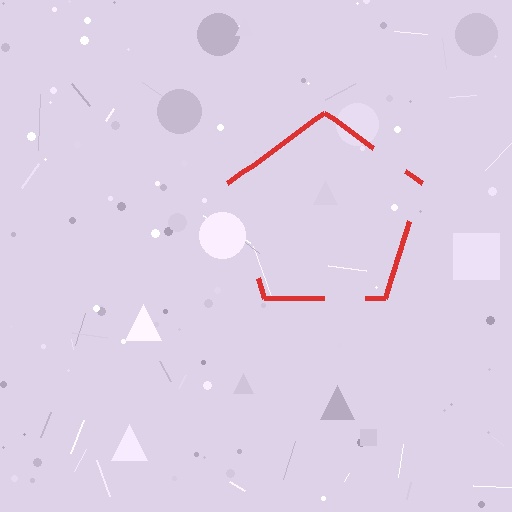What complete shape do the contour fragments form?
The contour fragments form a pentagon.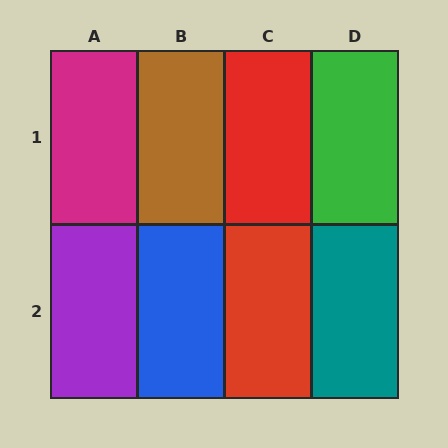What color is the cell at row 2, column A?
Purple.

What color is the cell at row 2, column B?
Blue.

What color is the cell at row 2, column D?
Teal.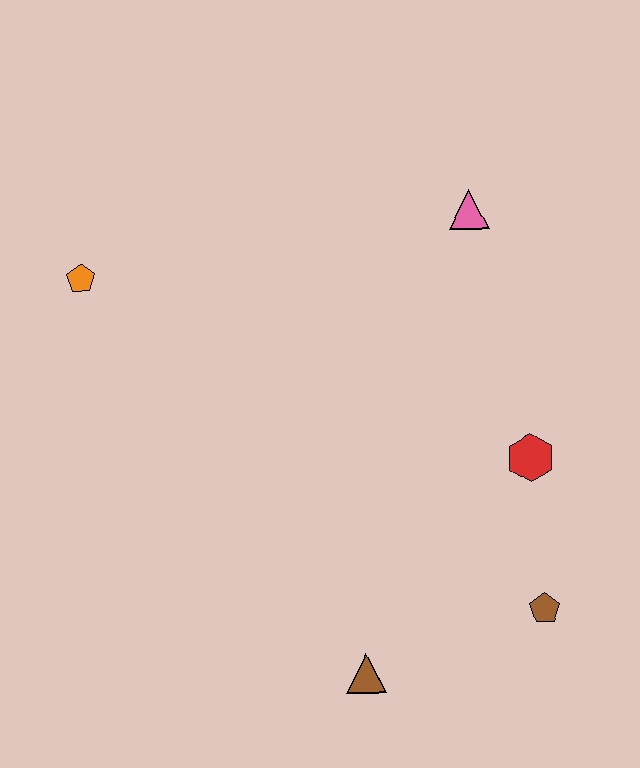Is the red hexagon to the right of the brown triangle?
Yes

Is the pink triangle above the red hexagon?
Yes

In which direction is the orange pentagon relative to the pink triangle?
The orange pentagon is to the left of the pink triangle.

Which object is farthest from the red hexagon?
The orange pentagon is farthest from the red hexagon.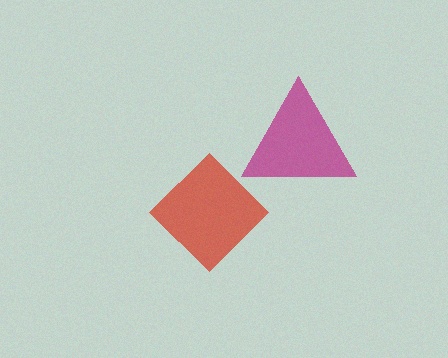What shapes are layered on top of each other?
The layered shapes are: a magenta triangle, a red diamond.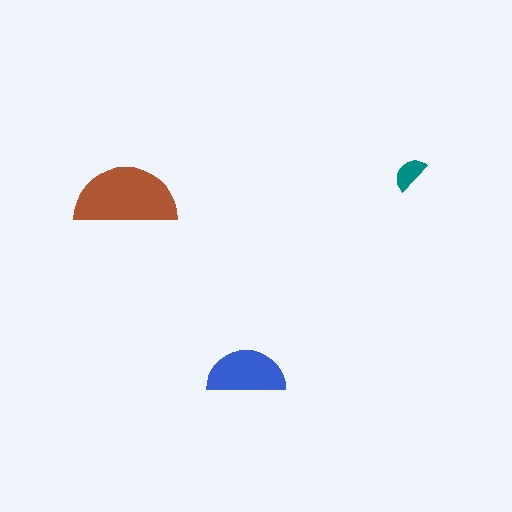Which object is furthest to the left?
The brown semicircle is leftmost.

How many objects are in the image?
There are 3 objects in the image.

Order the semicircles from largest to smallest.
the brown one, the blue one, the teal one.